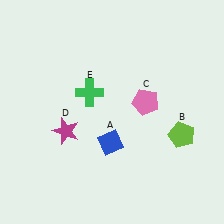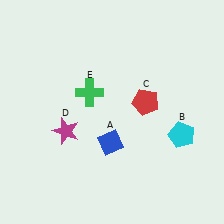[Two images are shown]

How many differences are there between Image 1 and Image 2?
There are 2 differences between the two images.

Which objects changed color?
B changed from lime to cyan. C changed from pink to red.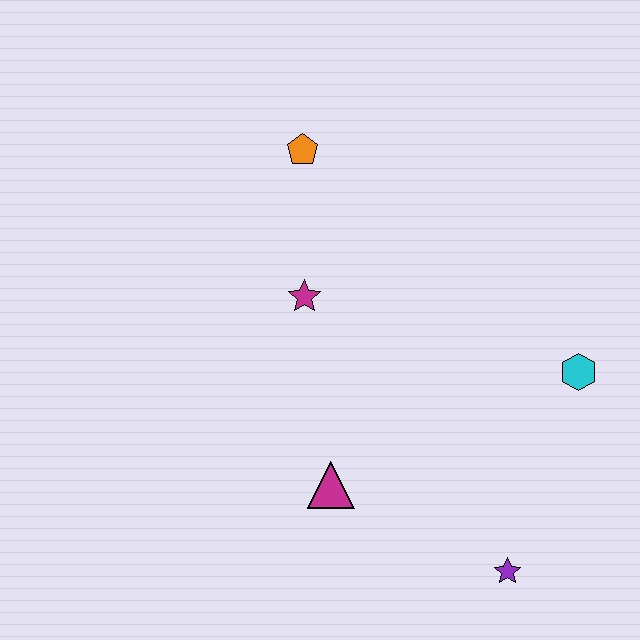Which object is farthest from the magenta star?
The purple star is farthest from the magenta star.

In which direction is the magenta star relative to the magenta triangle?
The magenta star is above the magenta triangle.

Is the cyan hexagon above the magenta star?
No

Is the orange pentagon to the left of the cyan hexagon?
Yes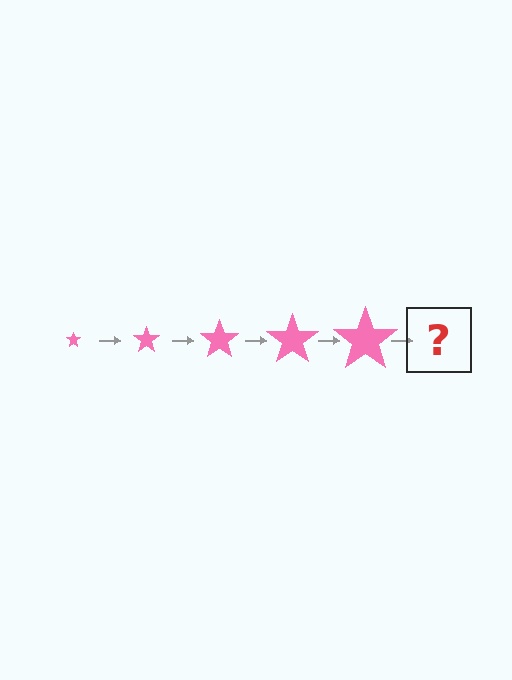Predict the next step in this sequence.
The next step is a pink star, larger than the previous one.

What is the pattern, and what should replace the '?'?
The pattern is that the star gets progressively larger each step. The '?' should be a pink star, larger than the previous one.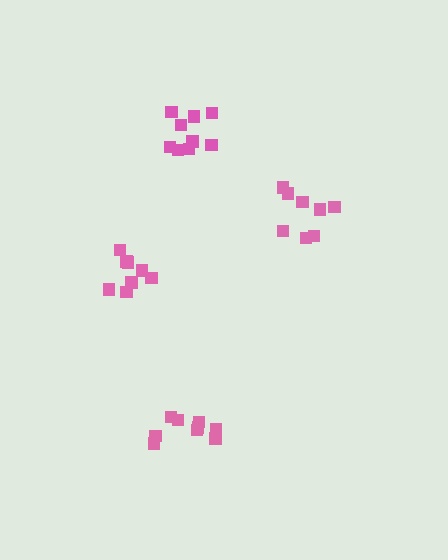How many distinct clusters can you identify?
There are 4 distinct clusters.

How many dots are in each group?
Group 1: 8 dots, Group 2: 9 dots, Group 3: 9 dots, Group 4: 8 dots (34 total).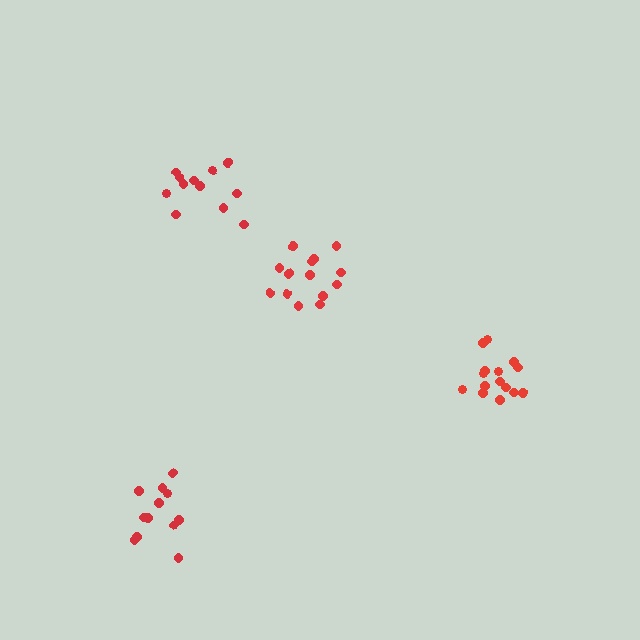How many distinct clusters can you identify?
There are 4 distinct clusters.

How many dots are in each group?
Group 1: 14 dots, Group 2: 12 dots, Group 3: 15 dots, Group 4: 12 dots (53 total).